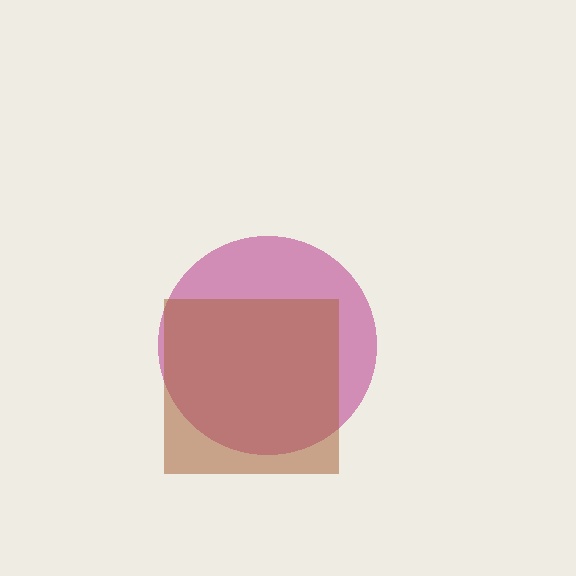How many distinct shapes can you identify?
There are 2 distinct shapes: a magenta circle, a brown square.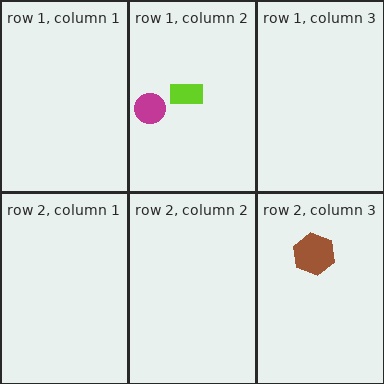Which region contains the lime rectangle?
The row 1, column 2 region.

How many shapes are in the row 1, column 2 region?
2.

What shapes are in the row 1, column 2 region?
The magenta circle, the lime rectangle.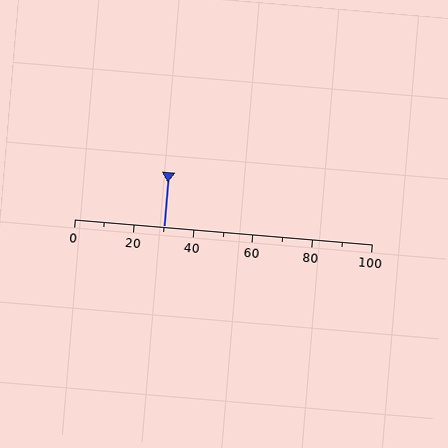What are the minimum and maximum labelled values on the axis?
The axis runs from 0 to 100.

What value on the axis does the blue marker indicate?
The marker indicates approximately 30.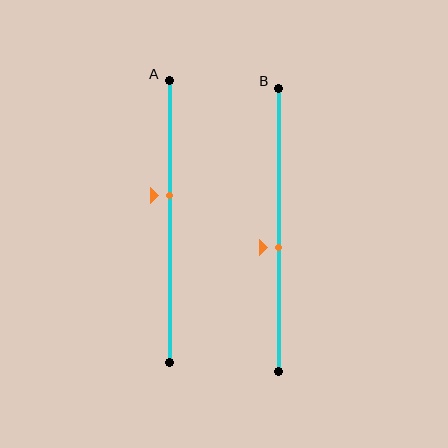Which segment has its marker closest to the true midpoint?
Segment B has its marker closest to the true midpoint.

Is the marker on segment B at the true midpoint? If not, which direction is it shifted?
No, the marker on segment B is shifted downward by about 6% of the segment length.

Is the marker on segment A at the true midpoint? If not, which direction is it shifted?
No, the marker on segment A is shifted upward by about 9% of the segment length.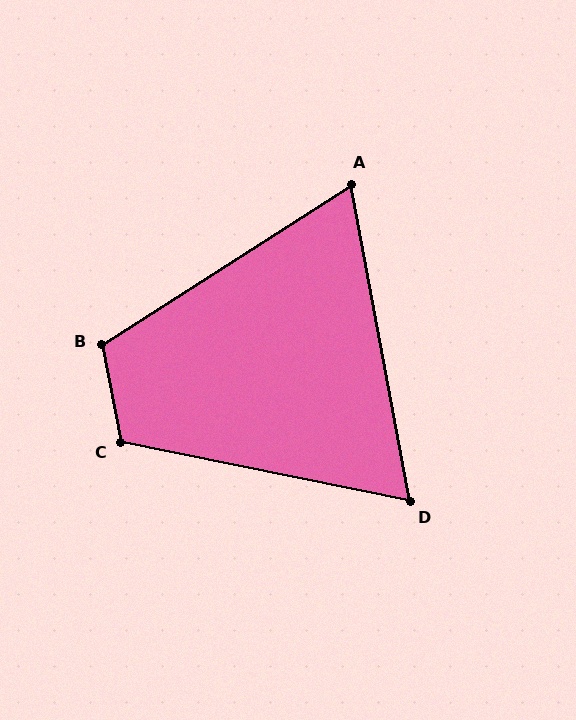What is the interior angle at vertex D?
Approximately 68 degrees (acute).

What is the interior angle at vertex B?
Approximately 112 degrees (obtuse).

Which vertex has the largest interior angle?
C, at approximately 112 degrees.